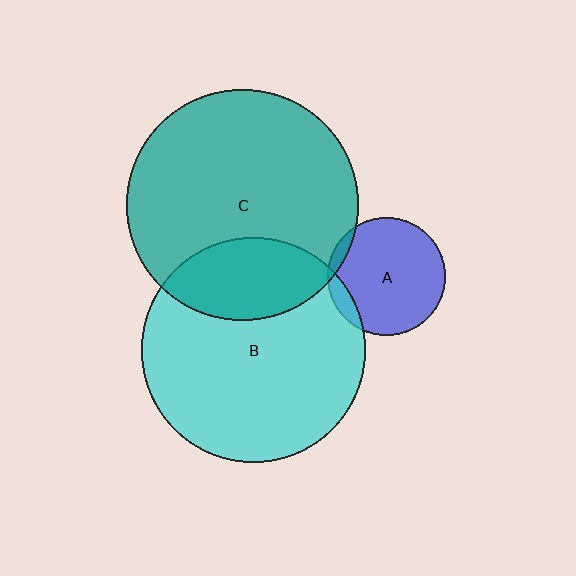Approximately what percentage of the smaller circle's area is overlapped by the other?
Approximately 10%.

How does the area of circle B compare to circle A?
Approximately 3.6 times.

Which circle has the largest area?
Circle C (teal).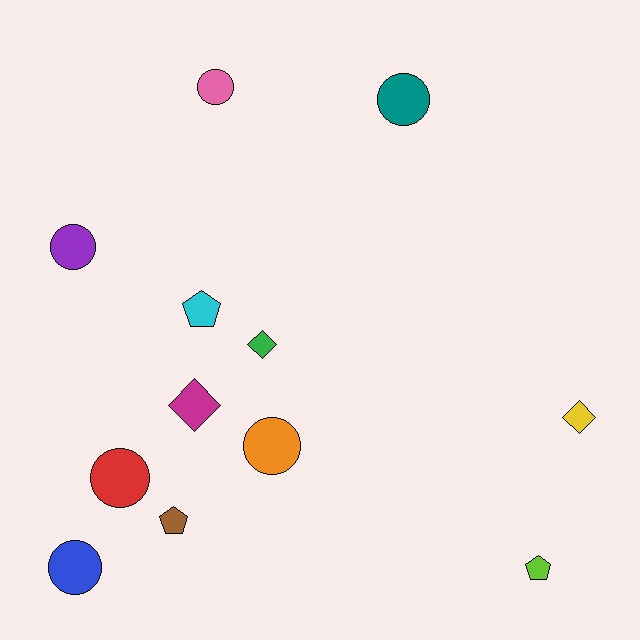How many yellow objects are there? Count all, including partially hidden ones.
There is 1 yellow object.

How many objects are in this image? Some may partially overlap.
There are 12 objects.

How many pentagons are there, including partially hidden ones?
There are 3 pentagons.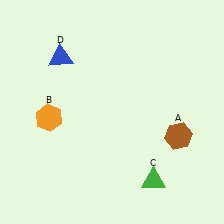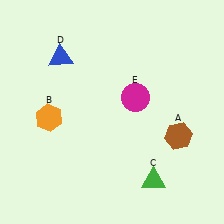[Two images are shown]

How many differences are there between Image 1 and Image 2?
There is 1 difference between the two images.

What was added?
A magenta circle (E) was added in Image 2.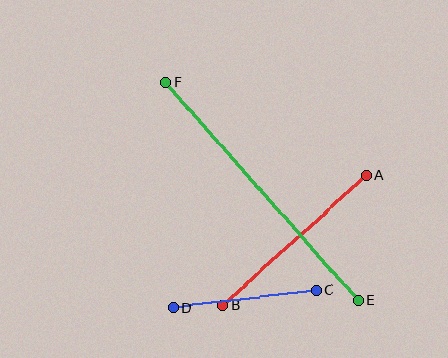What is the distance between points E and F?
The distance is approximately 291 pixels.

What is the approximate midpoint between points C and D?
The midpoint is at approximately (244, 299) pixels.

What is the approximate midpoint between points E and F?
The midpoint is at approximately (262, 191) pixels.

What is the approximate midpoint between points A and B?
The midpoint is at approximately (294, 240) pixels.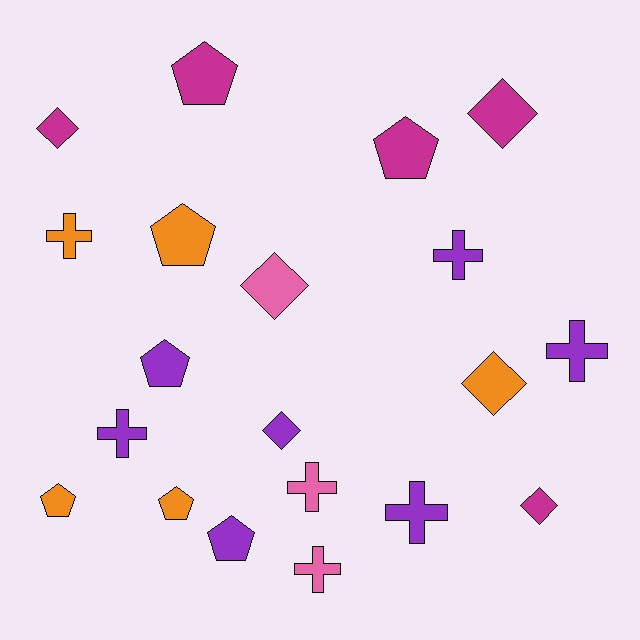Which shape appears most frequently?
Pentagon, with 7 objects.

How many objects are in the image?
There are 20 objects.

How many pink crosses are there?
There are 2 pink crosses.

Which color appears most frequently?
Purple, with 7 objects.